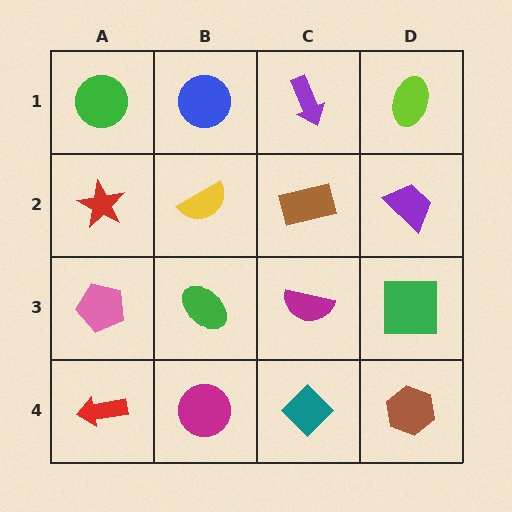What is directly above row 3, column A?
A red star.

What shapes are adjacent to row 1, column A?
A red star (row 2, column A), a blue circle (row 1, column B).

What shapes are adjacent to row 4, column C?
A magenta semicircle (row 3, column C), a magenta circle (row 4, column B), a brown hexagon (row 4, column D).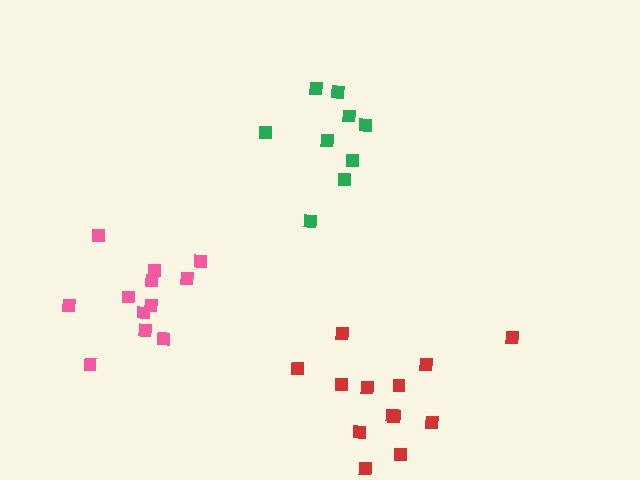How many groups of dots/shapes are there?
There are 3 groups.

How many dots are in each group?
Group 1: 13 dots, Group 2: 9 dots, Group 3: 12 dots (34 total).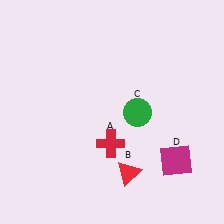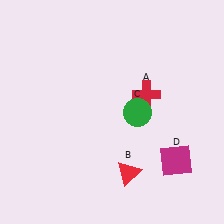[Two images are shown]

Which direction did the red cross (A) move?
The red cross (A) moved up.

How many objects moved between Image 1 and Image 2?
1 object moved between the two images.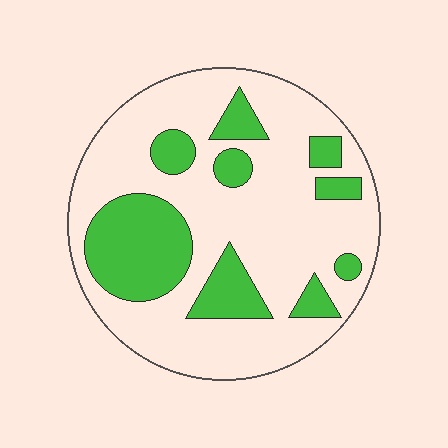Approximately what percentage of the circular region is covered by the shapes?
Approximately 30%.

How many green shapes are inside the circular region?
9.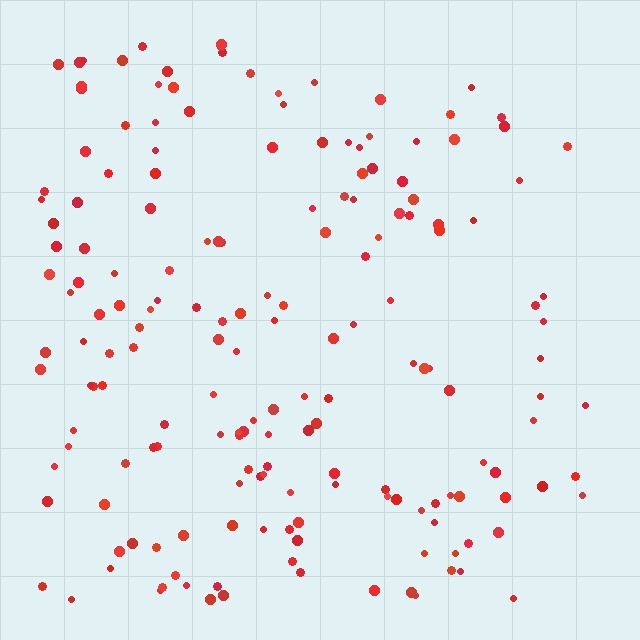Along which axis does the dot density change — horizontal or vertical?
Horizontal.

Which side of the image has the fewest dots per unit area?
The right.